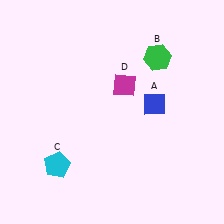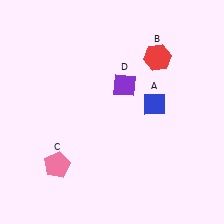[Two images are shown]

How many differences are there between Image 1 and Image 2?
There are 3 differences between the two images.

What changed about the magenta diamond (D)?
In Image 1, D is magenta. In Image 2, it changed to purple.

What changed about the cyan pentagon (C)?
In Image 1, C is cyan. In Image 2, it changed to pink.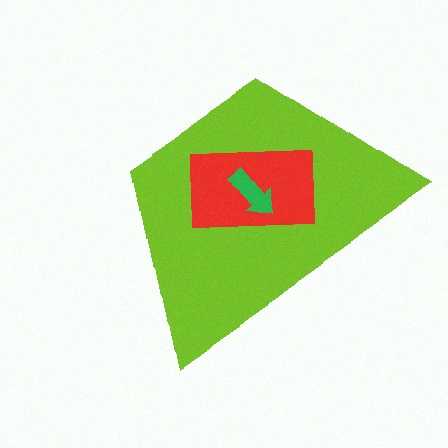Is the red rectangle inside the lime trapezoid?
Yes.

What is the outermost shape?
The lime trapezoid.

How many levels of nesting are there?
3.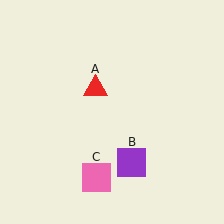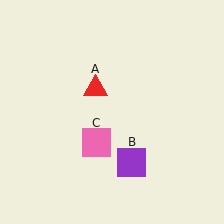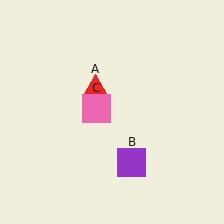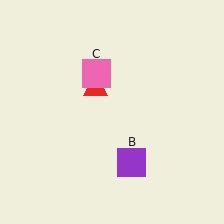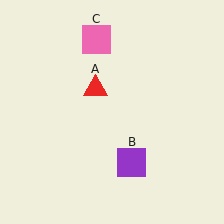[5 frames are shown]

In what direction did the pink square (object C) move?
The pink square (object C) moved up.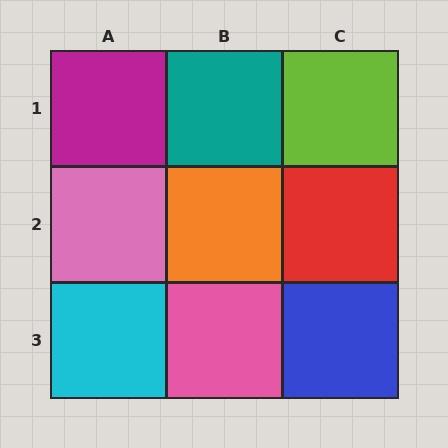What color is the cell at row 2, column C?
Red.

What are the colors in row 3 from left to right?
Cyan, pink, blue.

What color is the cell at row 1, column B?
Teal.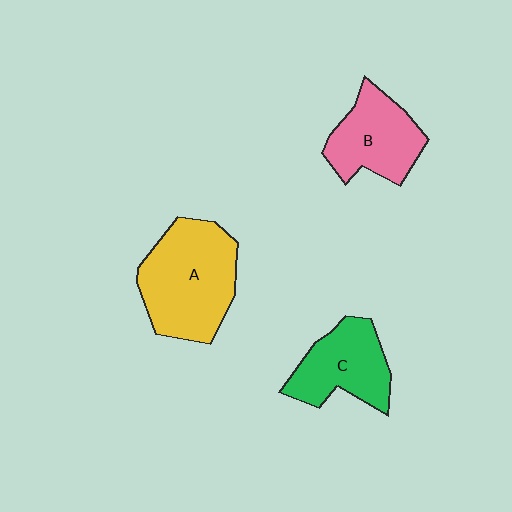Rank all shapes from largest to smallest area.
From largest to smallest: A (yellow), B (pink), C (green).